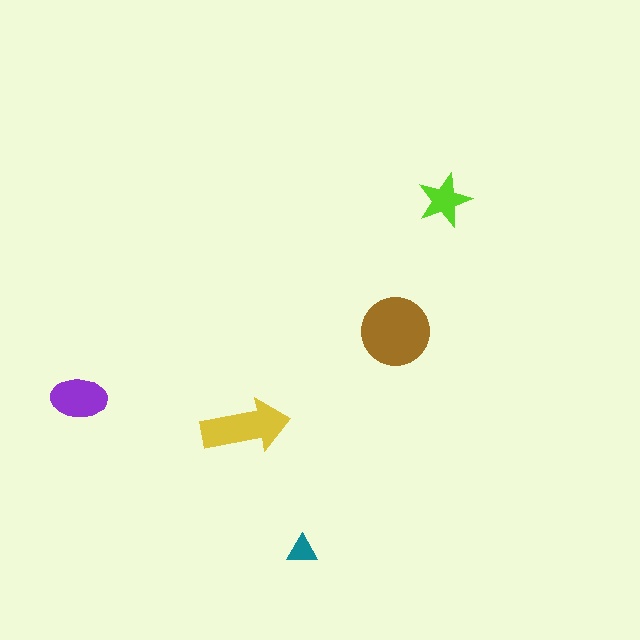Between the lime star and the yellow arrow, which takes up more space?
The yellow arrow.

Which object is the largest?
The brown circle.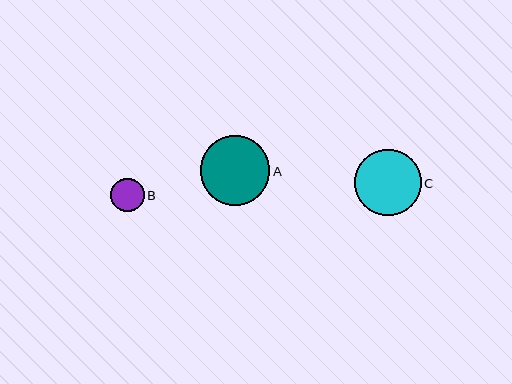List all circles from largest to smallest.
From largest to smallest: A, C, B.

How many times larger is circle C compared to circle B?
Circle C is approximately 2.0 times the size of circle B.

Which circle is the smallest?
Circle B is the smallest with a size of approximately 34 pixels.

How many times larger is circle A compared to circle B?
Circle A is approximately 2.1 times the size of circle B.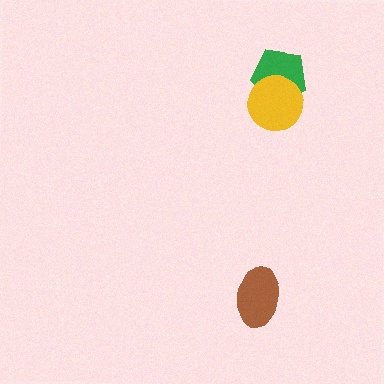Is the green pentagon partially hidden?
Yes, it is partially covered by another shape.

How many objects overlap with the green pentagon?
1 object overlaps with the green pentagon.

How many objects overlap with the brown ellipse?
0 objects overlap with the brown ellipse.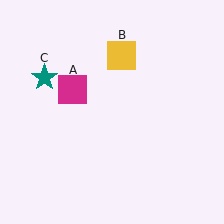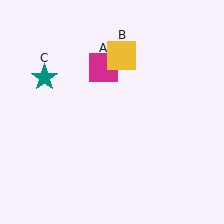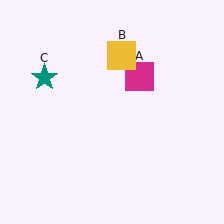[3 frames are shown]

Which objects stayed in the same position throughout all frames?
Yellow square (object B) and teal star (object C) remained stationary.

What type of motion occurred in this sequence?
The magenta square (object A) rotated clockwise around the center of the scene.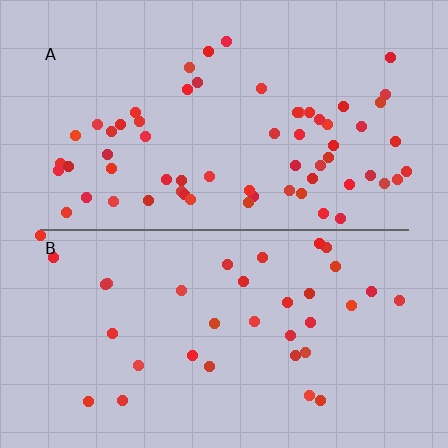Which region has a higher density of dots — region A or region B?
A (the top).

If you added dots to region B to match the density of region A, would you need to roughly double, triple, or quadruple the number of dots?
Approximately double.